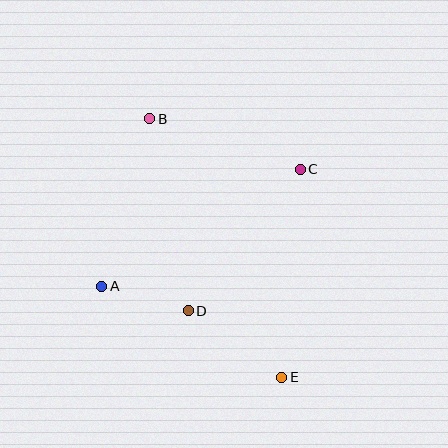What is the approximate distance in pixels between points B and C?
The distance between B and C is approximately 159 pixels.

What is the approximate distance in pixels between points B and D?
The distance between B and D is approximately 196 pixels.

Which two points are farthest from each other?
Points B and E are farthest from each other.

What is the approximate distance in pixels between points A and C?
The distance between A and C is approximately 230 pixels.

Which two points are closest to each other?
Points A and D are closest to each other.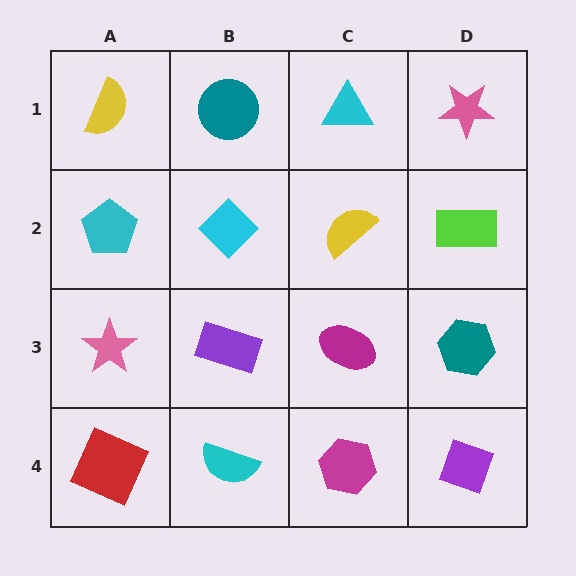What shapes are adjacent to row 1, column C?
A yellow semicircle (row 2, column C), a teal circle (row 1, column B), a pink star (row 1, column D).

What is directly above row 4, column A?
A pink star.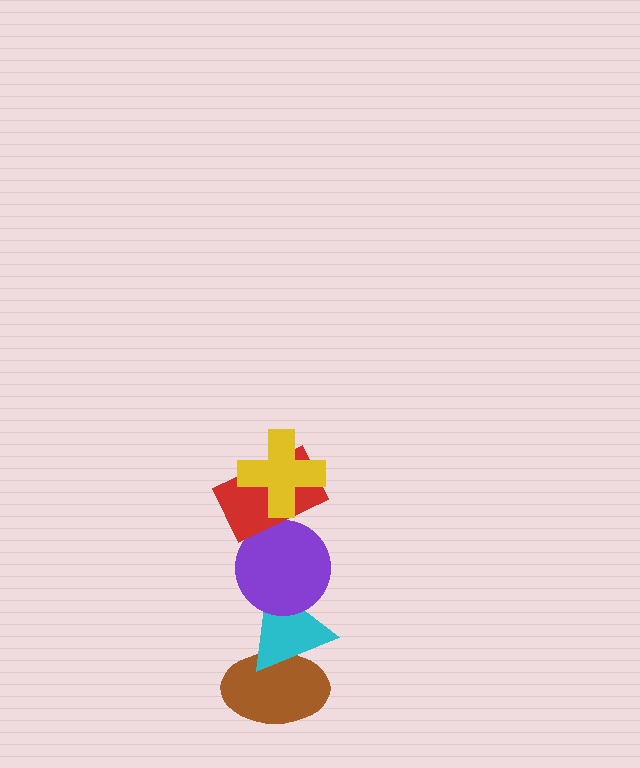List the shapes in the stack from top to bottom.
From top to bottom: the yellow cross, the red rectangle, the purple circle, the cyan triangle, the brown ellipse.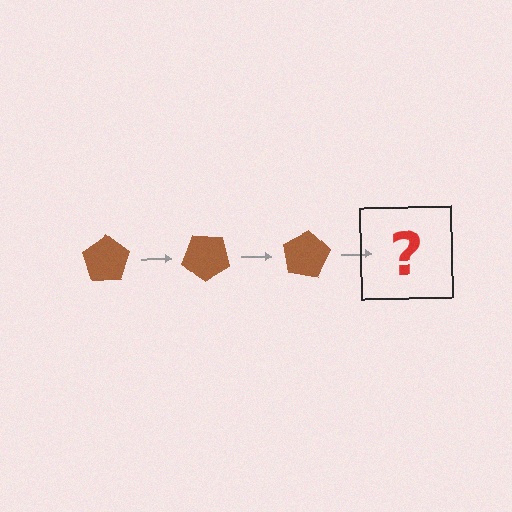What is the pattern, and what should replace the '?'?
The pattern is that the pentagon rotates 40 degrees each step. The '?' should be a brown pentagon rotated 120 degrees.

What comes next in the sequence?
The next element should be a brown pentagon rotated 120 degrees.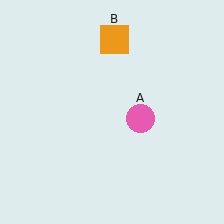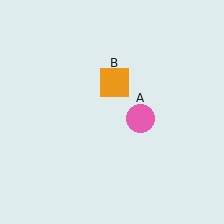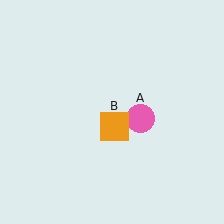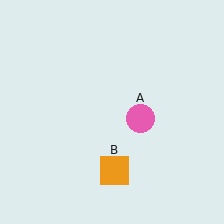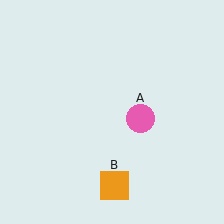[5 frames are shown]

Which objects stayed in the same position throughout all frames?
Pink circle (object A) remained stationary.